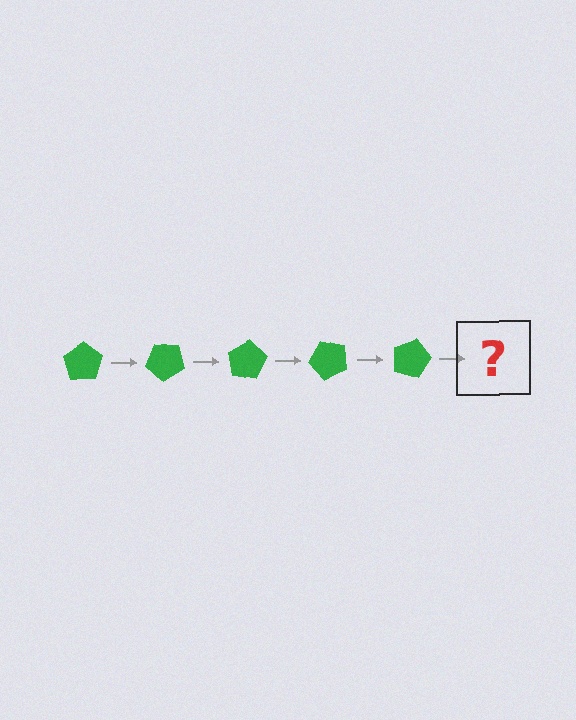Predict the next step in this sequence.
The next step is a green pentagon rotated 200 degrees.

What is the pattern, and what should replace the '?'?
The pattern is that the pentagon rotates 40 degrees each step. The '?' should be a green pentagon rotated 200 degrees.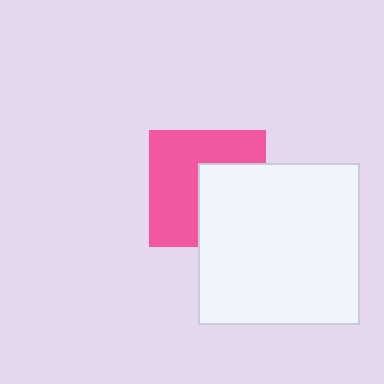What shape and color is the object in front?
The object in front is a white square.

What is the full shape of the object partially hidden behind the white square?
The partially hidden object is a pink square.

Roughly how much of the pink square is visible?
About half of it is visible (roughly 58%).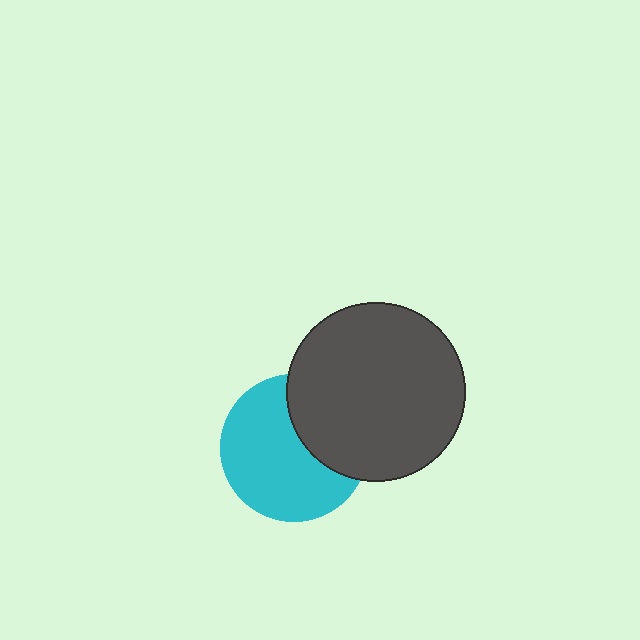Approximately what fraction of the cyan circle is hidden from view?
Roughly 34% of the cyan circle is hidden behind the dark gray circle.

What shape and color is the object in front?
The object in front is a dark gray circle.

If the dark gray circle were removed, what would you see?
You would see the complete cyan circle.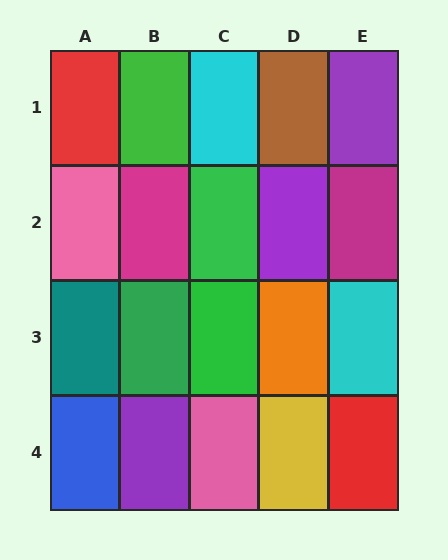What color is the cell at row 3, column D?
Orange.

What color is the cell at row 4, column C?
Pink.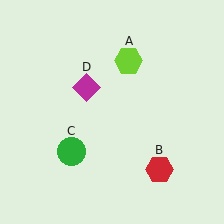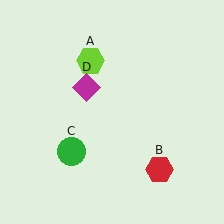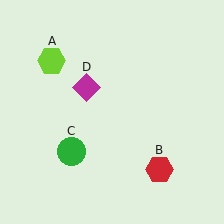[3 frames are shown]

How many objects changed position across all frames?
1 object changed position: lime hexagon (object A).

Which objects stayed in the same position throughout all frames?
Red hexagon (object B) and green circle (object C) and magenta diamond (object D) remained stationary.